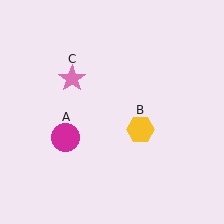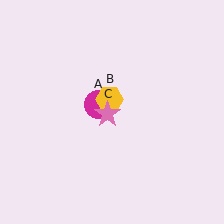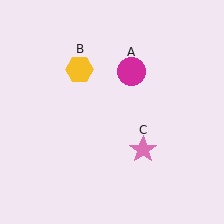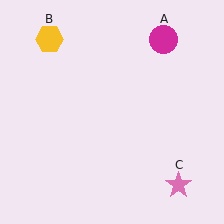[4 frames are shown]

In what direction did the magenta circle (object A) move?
The magenta circle (object A) moved up and to the right.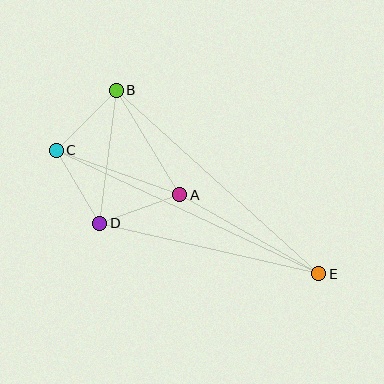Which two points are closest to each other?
Points A and D are closest to each other.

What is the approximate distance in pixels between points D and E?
The distance between D and E is approximately 225 pixels.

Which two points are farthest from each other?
Points C and E are farthest from each other.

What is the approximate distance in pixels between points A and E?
The distance between A and E is approximately 160 pixels.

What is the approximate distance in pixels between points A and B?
The distance between A and B is approximately 122 pixels.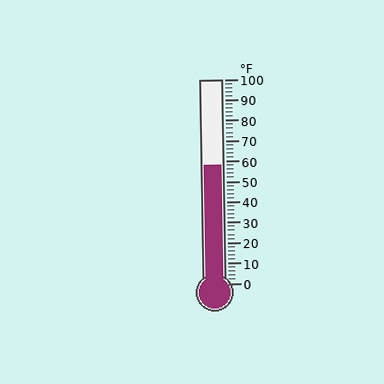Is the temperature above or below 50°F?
The temperature is above 50°F.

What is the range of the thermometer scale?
The thermometer scale ranges from 0°F to 100°F.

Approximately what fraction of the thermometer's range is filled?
The thermometer is filled to approximately 60% of its range.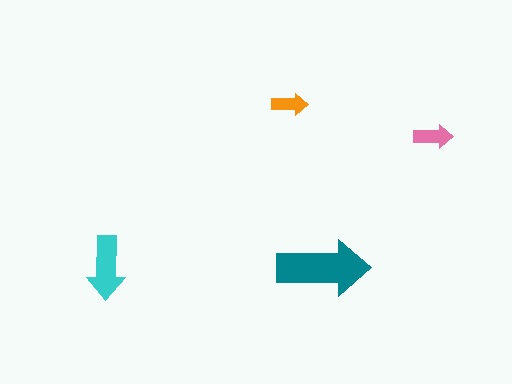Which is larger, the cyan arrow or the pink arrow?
The cyan one.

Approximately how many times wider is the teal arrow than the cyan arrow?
About 1.5 times wider.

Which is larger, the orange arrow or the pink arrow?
The pink one.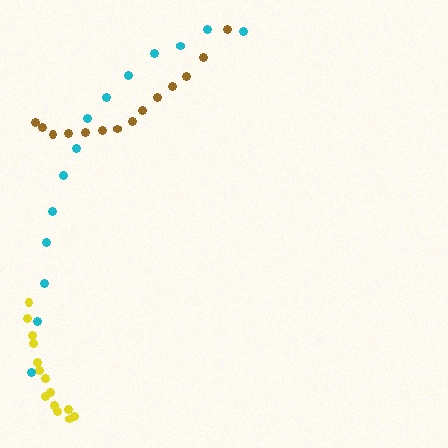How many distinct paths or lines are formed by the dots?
There are 3 distinct paths.